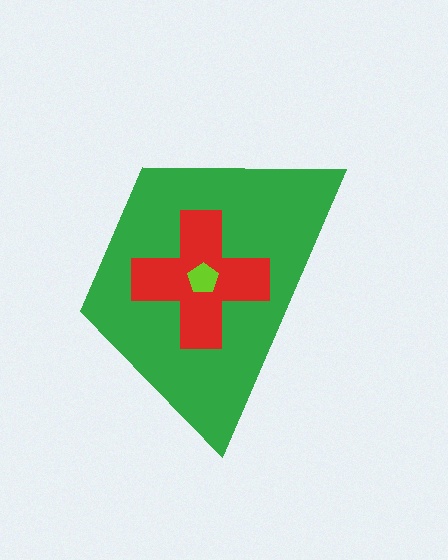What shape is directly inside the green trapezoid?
The red cross.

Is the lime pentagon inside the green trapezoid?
Yes.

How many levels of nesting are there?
3.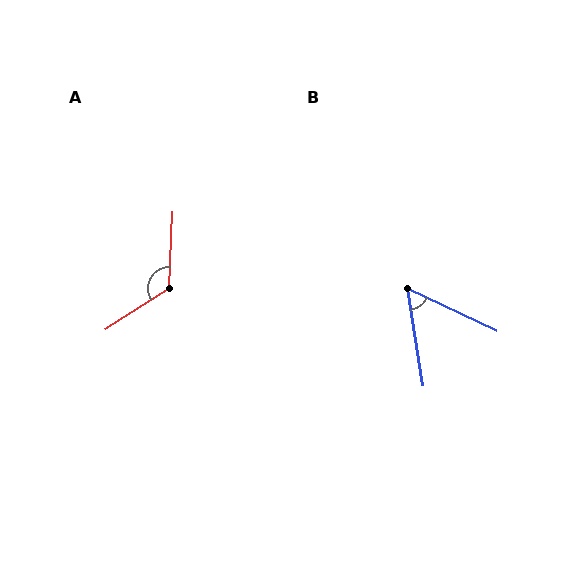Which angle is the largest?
A, at approximately 126 degrees.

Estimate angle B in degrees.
Approximately 55 degrees.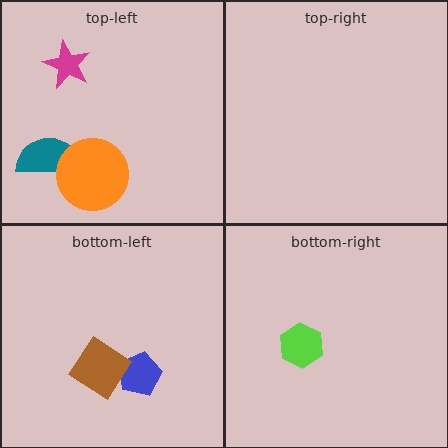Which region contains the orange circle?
The top-left region.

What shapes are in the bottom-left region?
The blue pentagon, the brown diamond.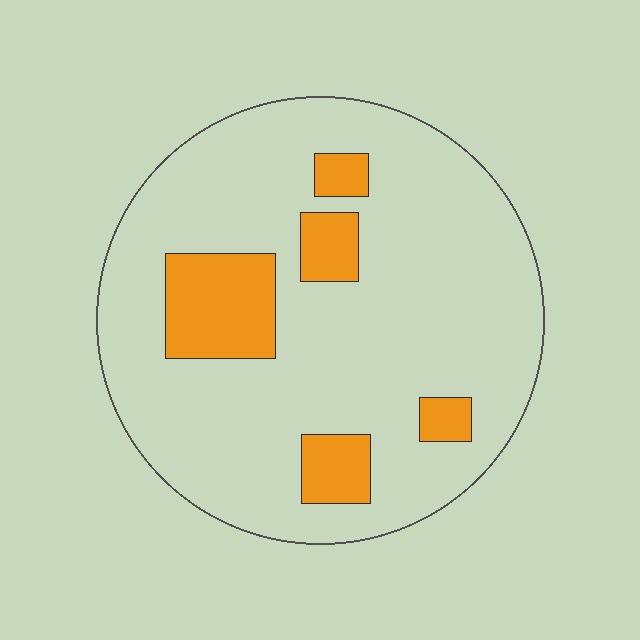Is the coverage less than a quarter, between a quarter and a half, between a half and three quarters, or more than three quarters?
Less than a quarter.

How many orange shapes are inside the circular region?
5.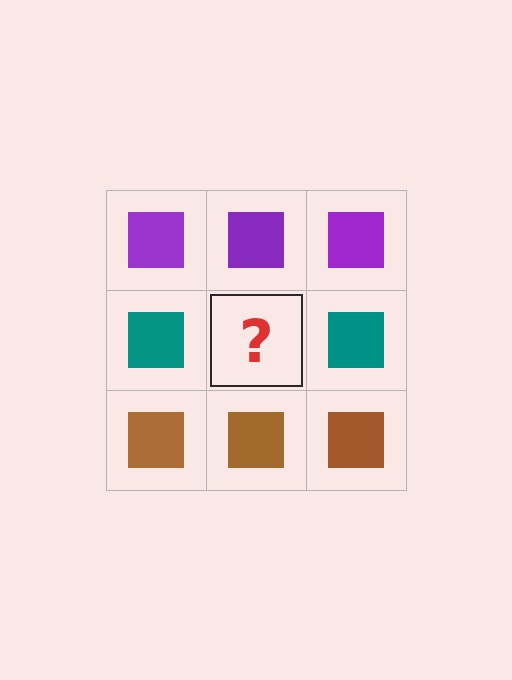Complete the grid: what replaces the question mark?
The question mark should be replaced with a teal square.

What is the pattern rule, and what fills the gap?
The rule is that each row has a consistent color. The gap should be filled with a teal square.